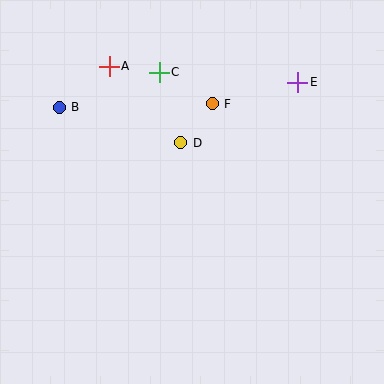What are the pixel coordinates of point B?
Point B is at (59, 107).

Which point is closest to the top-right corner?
Point E is closest to the top-right corner.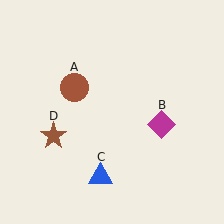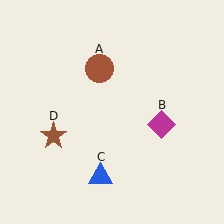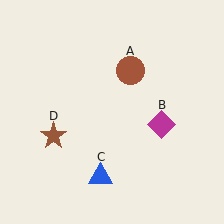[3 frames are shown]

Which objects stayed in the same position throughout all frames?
Magenta diamond (object B) and blue triangle (object C) and brown star (object D) remained stationary.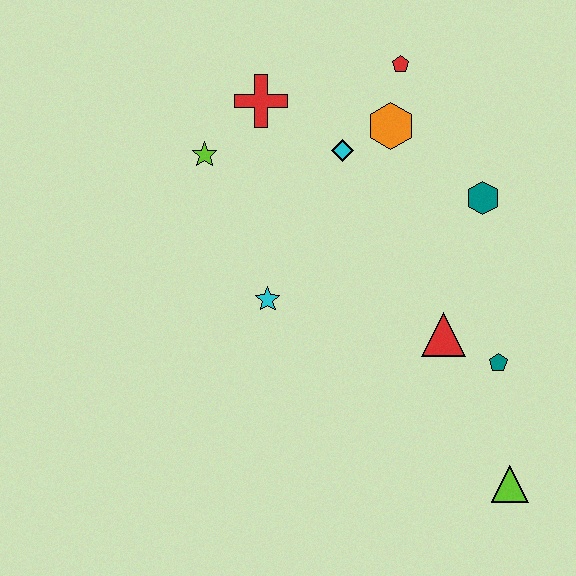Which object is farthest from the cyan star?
The lime triangle is farthest from the cyan star.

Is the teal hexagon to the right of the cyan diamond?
Yes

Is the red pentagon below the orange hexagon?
No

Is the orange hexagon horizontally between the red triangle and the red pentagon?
No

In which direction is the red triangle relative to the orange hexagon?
The red triangle is below the orange hexagon.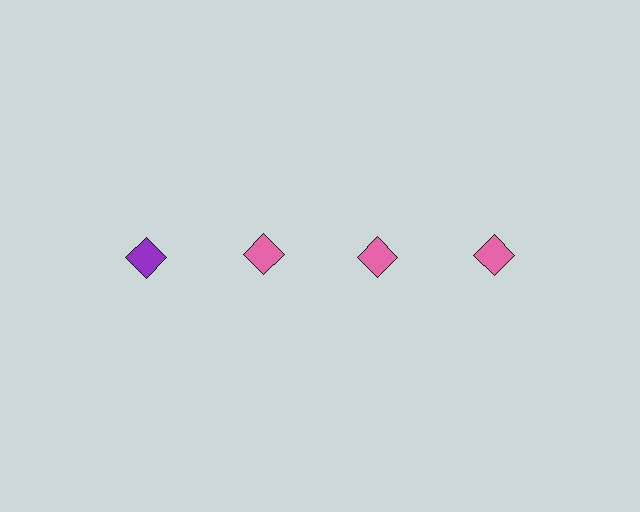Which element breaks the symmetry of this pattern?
The purple diamond in the top row, leftmost column breaks the symmetry. All other shapes are pink diamonds.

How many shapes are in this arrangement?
There are 4 shapes arranged in a grid pattern.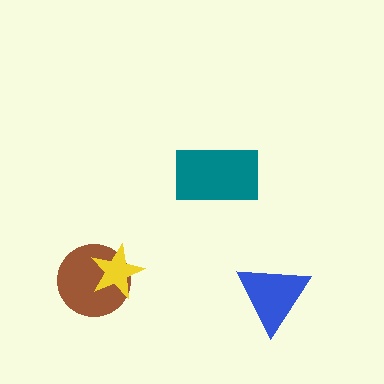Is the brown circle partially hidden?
Yes, it is partially covered by another shape.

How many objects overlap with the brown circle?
1 object overlaps with the brown circle.